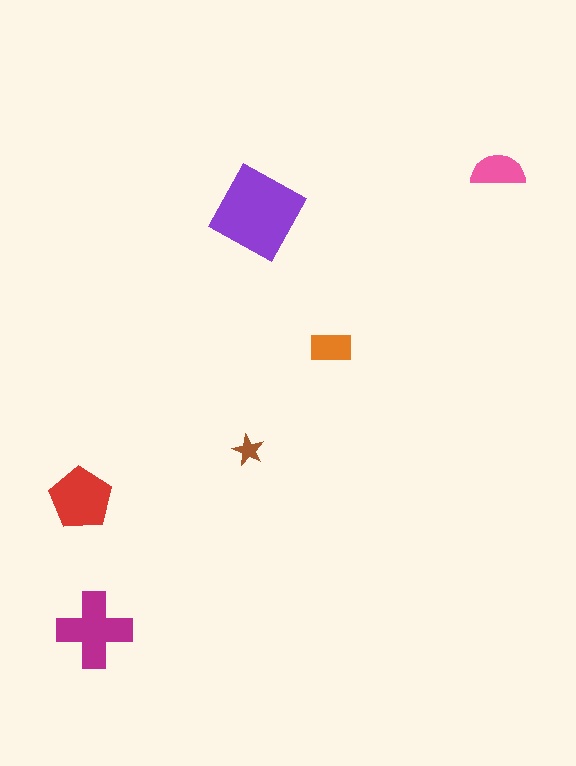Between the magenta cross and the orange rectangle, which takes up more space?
The magenta cross.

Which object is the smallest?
The brown star.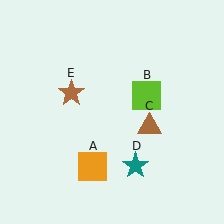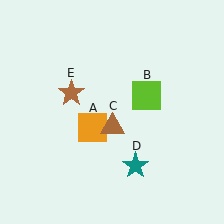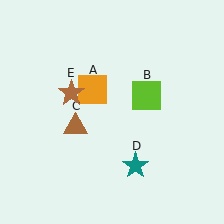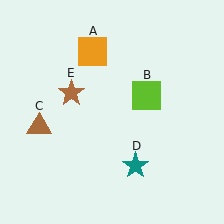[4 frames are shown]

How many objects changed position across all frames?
2 objects changed position: orange square (object A), brown triangle (object C).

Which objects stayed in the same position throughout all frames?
Lime square (object B) and teal star (object D) and brown star (object E) remained stationary.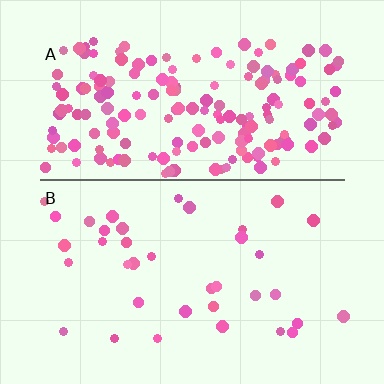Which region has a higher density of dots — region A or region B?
A (the top).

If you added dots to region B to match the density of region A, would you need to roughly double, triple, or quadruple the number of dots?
Approximately quadruple.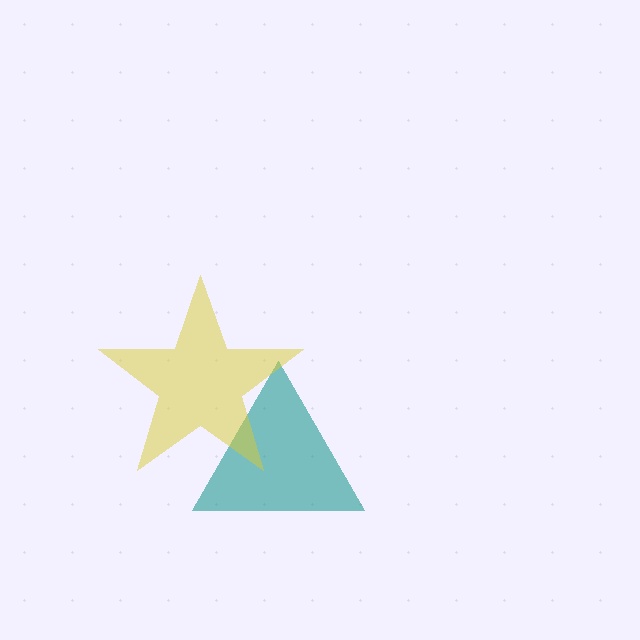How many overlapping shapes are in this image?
There are 2 overlapping shapes in the image.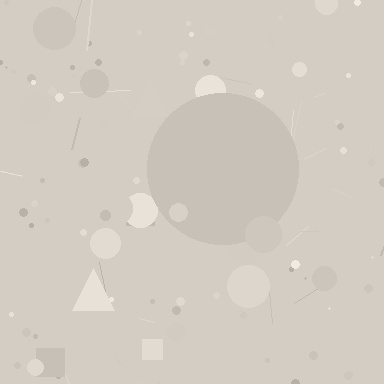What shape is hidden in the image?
A circle is hidden in the image.